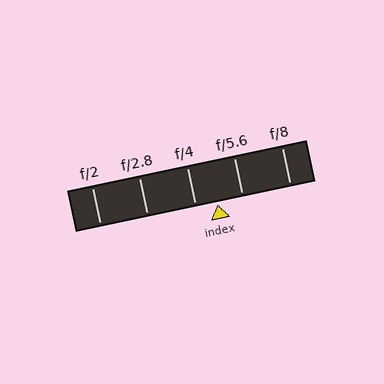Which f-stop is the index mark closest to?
The index mark is closest to f/4.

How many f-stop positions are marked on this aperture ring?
There are 5 f-stop positions marked.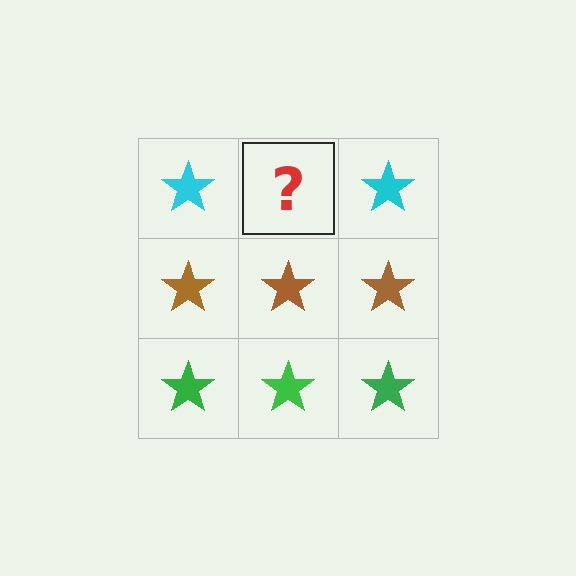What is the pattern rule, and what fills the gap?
The rule is that each row has a consistent color. The gap should be filled with a cyan star.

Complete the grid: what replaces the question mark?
The question mark should be replaced with a cyan star.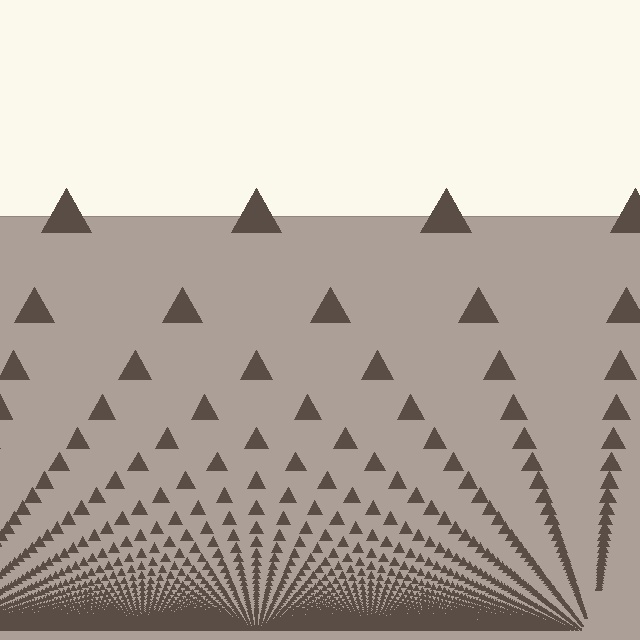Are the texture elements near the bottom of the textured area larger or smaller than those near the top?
Smaller. The gradient is inverted — elements near the bottom are smaller and denser.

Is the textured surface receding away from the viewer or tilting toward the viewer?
The surface appears to tilt toward the viewer. Texture elements get larger and sparser toward the top.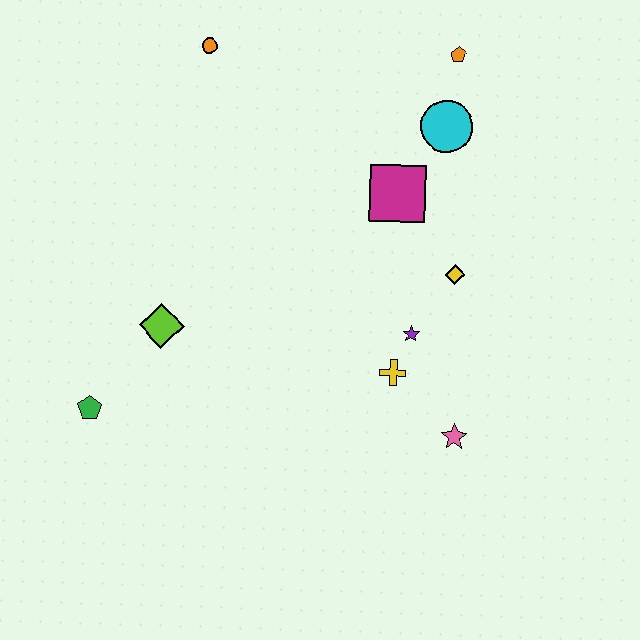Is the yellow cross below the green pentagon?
No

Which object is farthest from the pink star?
The orange circle is farthest from the pink star.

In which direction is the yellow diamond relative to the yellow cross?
The yellow diamond is above the yellow cross.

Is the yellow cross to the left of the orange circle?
No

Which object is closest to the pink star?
The yellow cross is closest to the pink star.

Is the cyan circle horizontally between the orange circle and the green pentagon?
No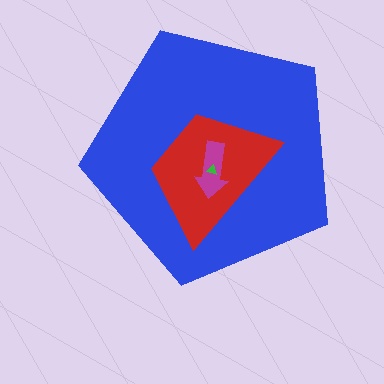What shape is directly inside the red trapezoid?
The magenta arrow.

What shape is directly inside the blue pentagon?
The red trapezoid.